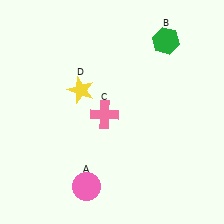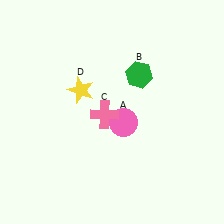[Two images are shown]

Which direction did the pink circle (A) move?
The pink circle (A) moved up.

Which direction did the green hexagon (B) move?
The green hexagon (B) moved down.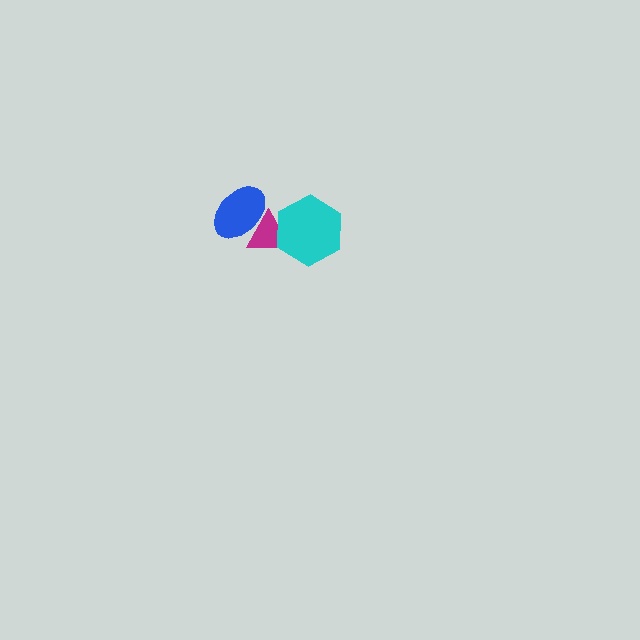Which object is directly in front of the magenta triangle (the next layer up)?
The cyan hexagon is directly in front of the magenta triangle.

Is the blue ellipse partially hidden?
No, no other shape covers it.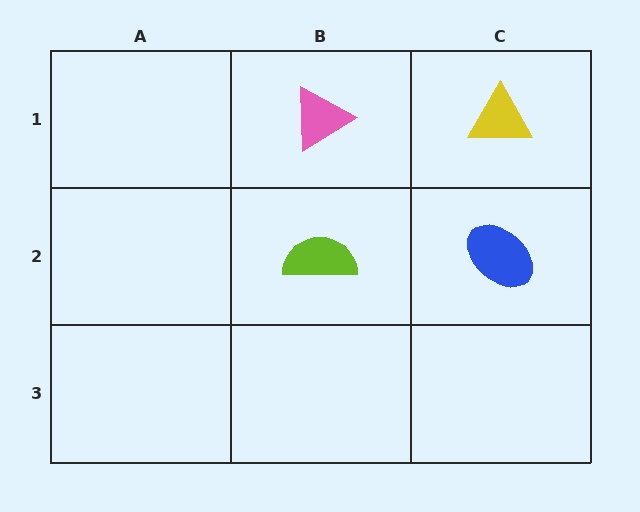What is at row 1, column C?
A yellow triangle.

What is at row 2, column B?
A lime semicircle.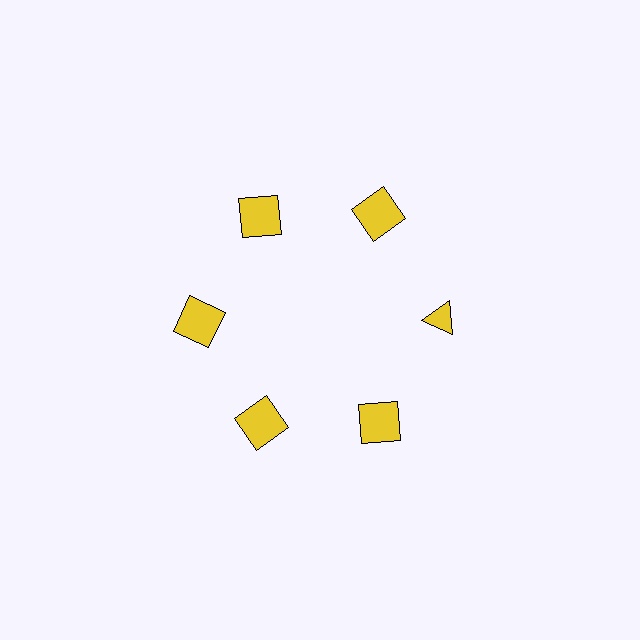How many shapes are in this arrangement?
There are 6 shapes arranged in a ring pattern.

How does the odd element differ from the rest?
It has a different shape: triangle instead of square.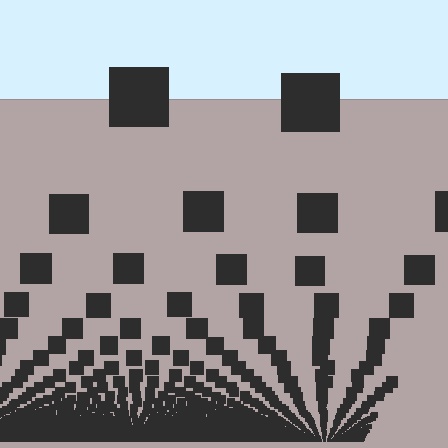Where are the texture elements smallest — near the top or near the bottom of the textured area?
Near the bottom.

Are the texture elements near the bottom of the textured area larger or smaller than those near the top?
Smaller. The gradient is inverted — elements near the bottom are smaller and denser.